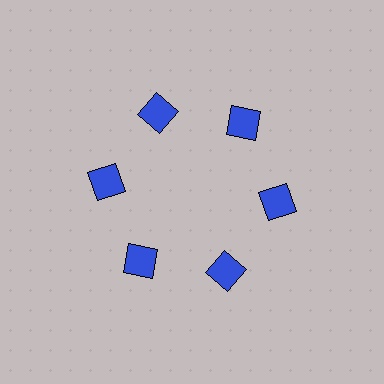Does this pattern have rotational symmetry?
Yes, this pattern has 6-fold rotational symmetry. It looks the same after rotating 60 degrees around the center.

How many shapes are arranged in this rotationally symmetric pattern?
There are 6 shapes, arranged in 6 groups of 1.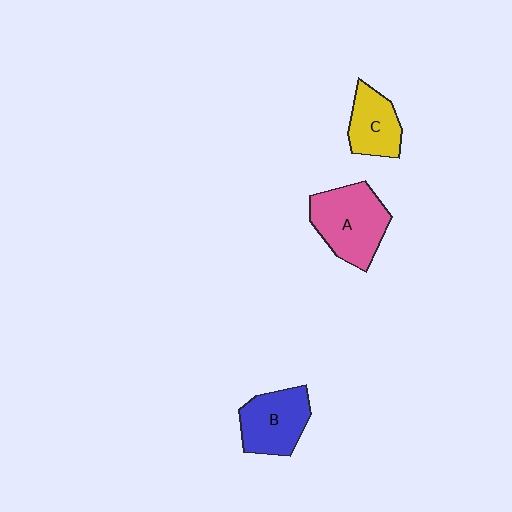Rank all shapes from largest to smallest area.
From largest to smallest: A (pink), B (blue), C (yellow).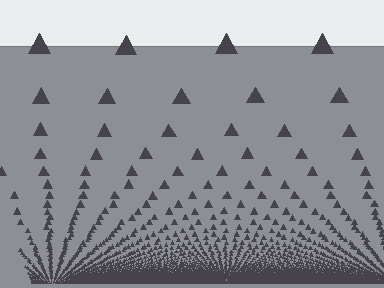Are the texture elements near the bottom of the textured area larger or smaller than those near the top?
Smaller. The gradient is inverted — elements near the bottom are smaller and denser.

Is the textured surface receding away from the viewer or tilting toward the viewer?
The surface appears to tilt toward the viewer. Texture elements get larger and sparser toward the top.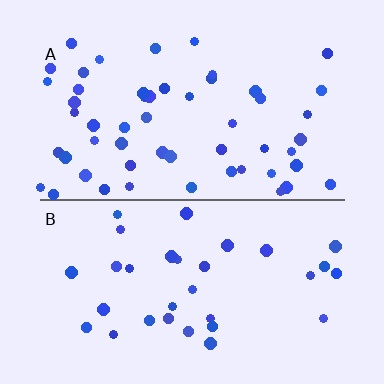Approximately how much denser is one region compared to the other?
Approximately 1.7× — region A over region B.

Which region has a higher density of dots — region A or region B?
A (the top).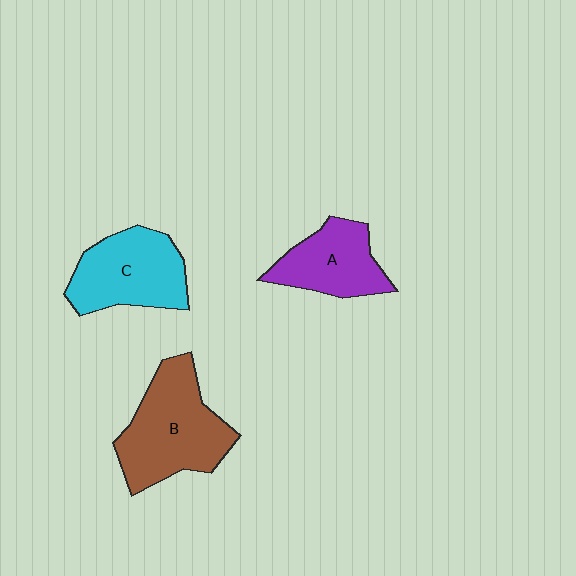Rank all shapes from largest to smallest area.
From largest to smallest: B (brown), C (cyan), A (purple).